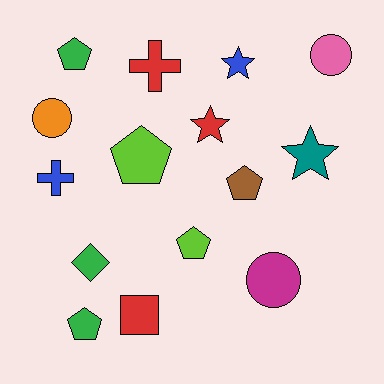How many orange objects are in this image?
There is 1 orange object.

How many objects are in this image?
There are 15 objects.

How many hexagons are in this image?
There are no hexagons.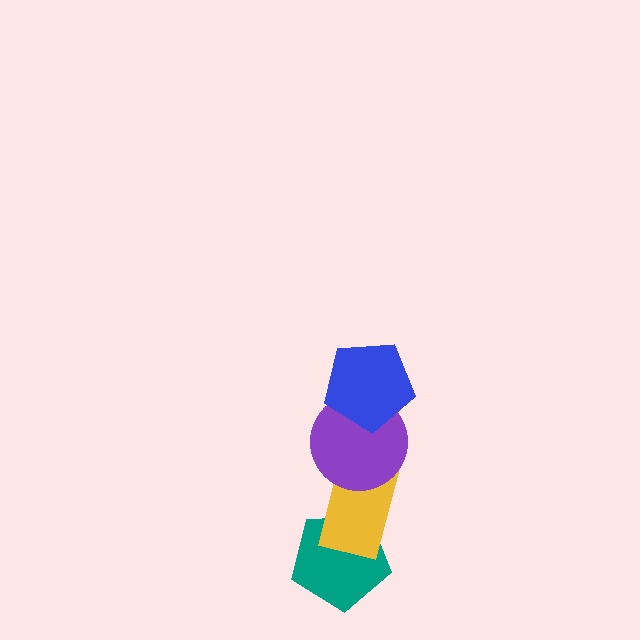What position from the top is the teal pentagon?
The teal pentagon is 4th from the top.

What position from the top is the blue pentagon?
The blue pentagon is 1st from the top.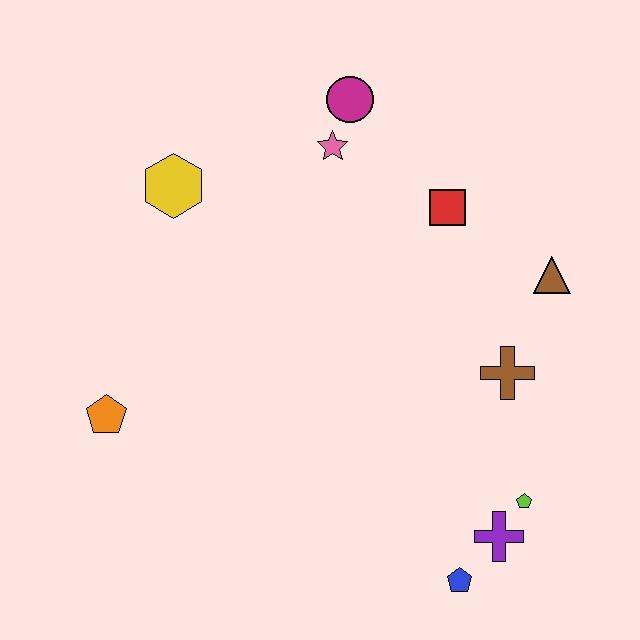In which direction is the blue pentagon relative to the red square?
The blue pentagon is below the red square.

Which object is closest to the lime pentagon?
The purple cross is closest to the lime pentagon.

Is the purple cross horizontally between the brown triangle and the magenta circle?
Yes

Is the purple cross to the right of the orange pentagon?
Yes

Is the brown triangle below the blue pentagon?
No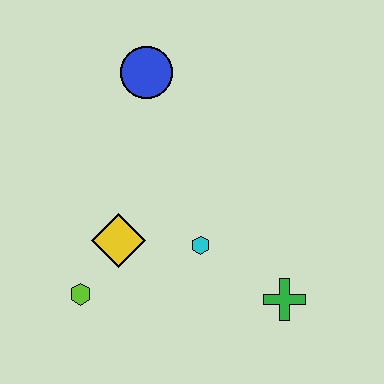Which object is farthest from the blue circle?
The green cross is farthest from the blue circle.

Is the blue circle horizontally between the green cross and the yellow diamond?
Yes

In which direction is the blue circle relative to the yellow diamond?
The blue circle is above the yellow diamond.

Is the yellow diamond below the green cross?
No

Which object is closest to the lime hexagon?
The yellow diamond is closest to the lime hexagon.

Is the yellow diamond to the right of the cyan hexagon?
No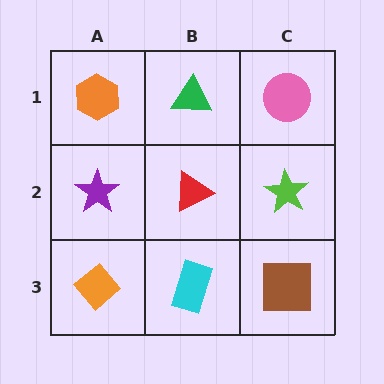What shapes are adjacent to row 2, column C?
A pink circle (row 1, column C), a brown square (row 3, column C), a red triangle (row 2, column B).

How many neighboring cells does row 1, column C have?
2.